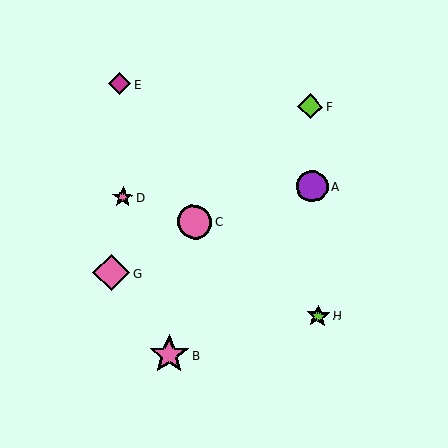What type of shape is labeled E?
Shape E is a magenta diamond.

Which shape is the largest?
The pink star (labeled B) is the largest.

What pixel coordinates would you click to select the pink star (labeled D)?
Click at (123, 198) to select the pink star D.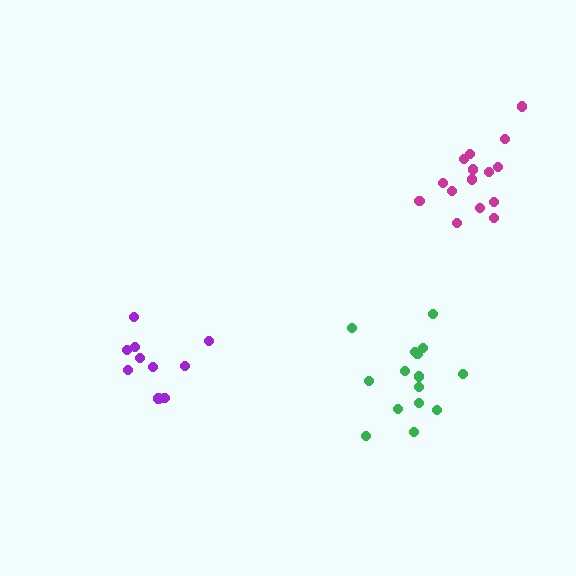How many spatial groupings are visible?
There are 3 spatial groupings.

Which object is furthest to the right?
The magenta cluster is rightmost.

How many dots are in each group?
Group 1: 10 dots, Group 2: 15 dots, Group 3: 15 dots (40 total).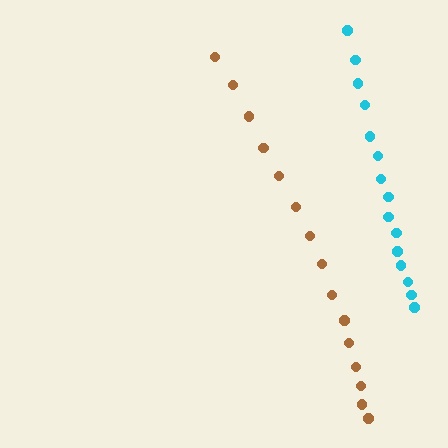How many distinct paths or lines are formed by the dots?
There are 2 distinct paths.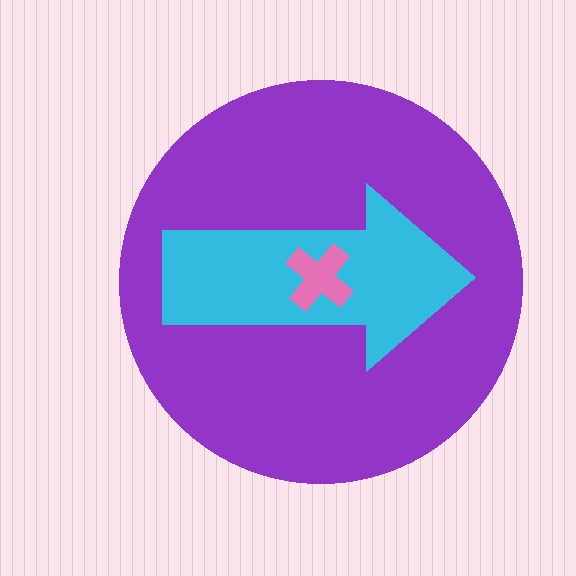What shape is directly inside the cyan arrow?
The pink cross.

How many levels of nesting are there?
3.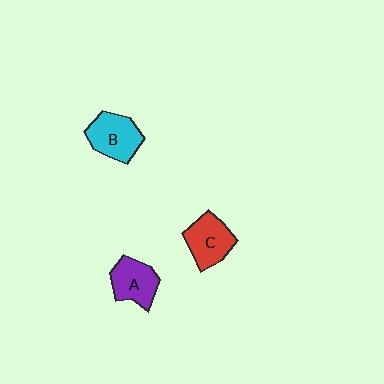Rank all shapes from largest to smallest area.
From largest to smallest: B (cyan), C (red), A (purple).